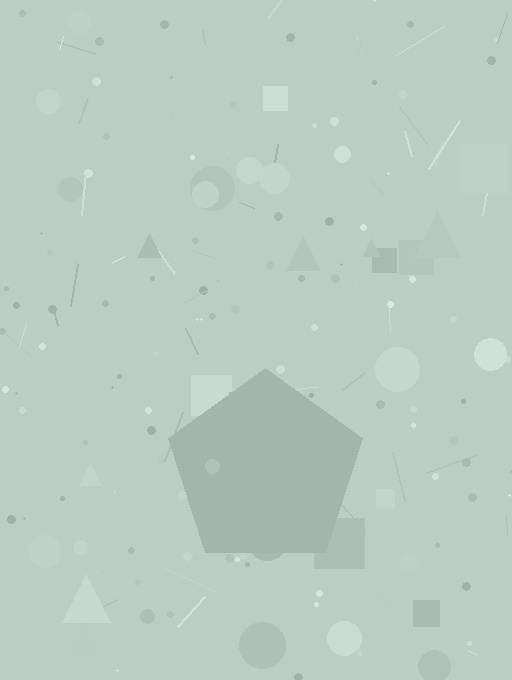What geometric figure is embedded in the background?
A pentagon is embedded in the background.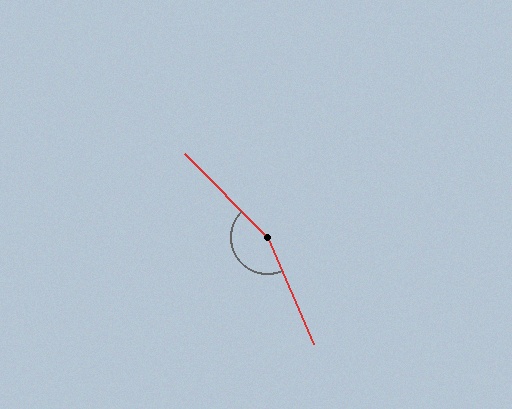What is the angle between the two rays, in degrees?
Approximately 158 degrees.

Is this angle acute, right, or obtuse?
It is obtuse.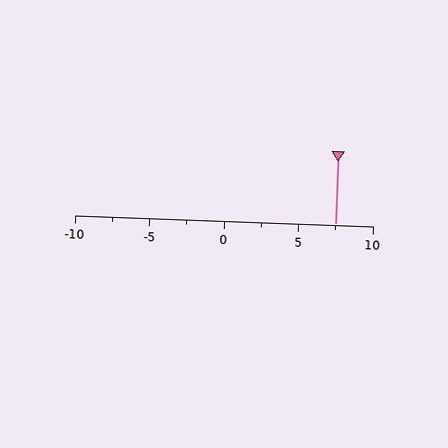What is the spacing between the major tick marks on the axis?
The major ticks are spaced 5 apart.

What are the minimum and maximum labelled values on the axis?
The axis runs from -10 to 10.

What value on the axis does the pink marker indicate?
The marker indicates approximately 7.5.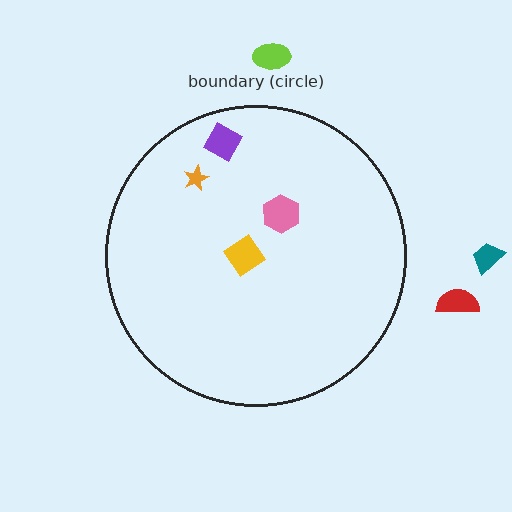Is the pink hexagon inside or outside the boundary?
Inside.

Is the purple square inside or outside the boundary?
Inside.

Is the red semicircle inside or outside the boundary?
Outside.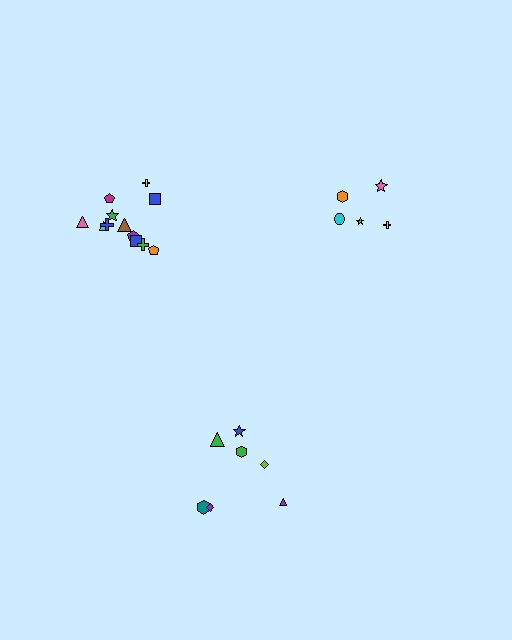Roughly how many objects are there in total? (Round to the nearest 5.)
Roughly 25 objects in total.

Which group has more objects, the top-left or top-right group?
The top-left group.